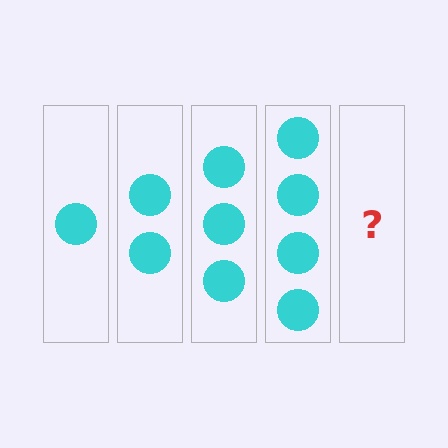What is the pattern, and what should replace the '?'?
The pattern is that each step adds one more circle. The '?' should be 5 circles.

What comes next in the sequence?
The next element should be 5 circles.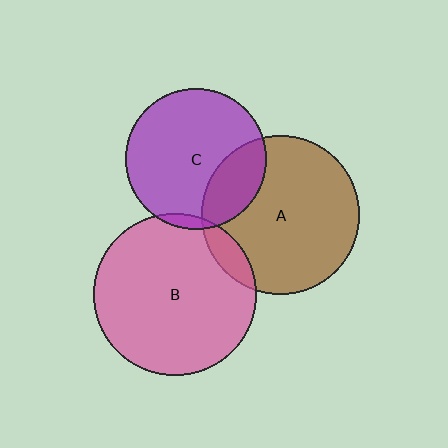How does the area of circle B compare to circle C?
Approximately 1.3 times.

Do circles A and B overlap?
Yes.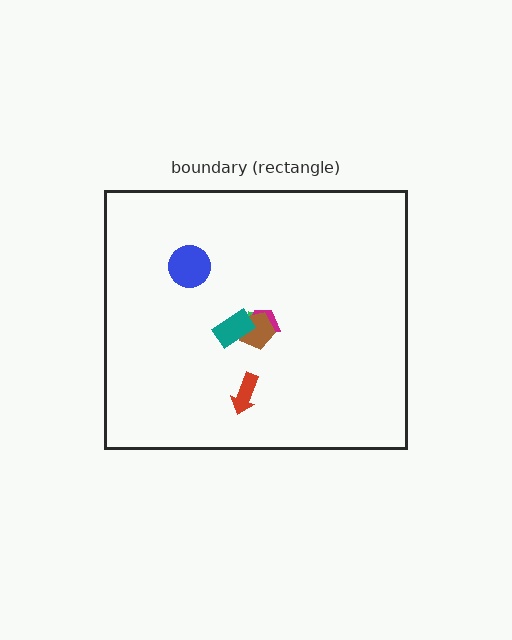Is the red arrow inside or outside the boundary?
Inside.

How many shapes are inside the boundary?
6 inside, 0 outside.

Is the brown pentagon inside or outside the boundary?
Inside.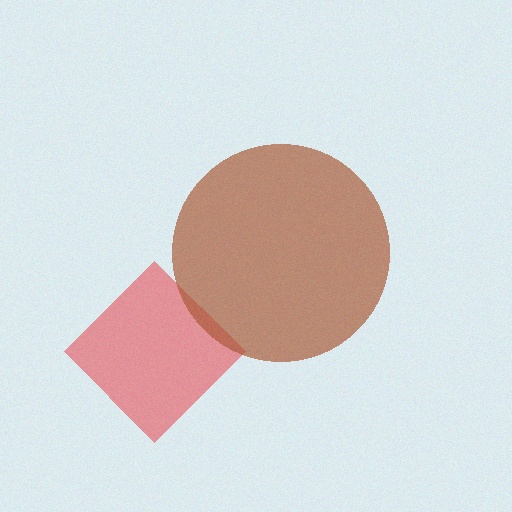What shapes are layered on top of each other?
The layered shapes are: a red diamond, a brown circle.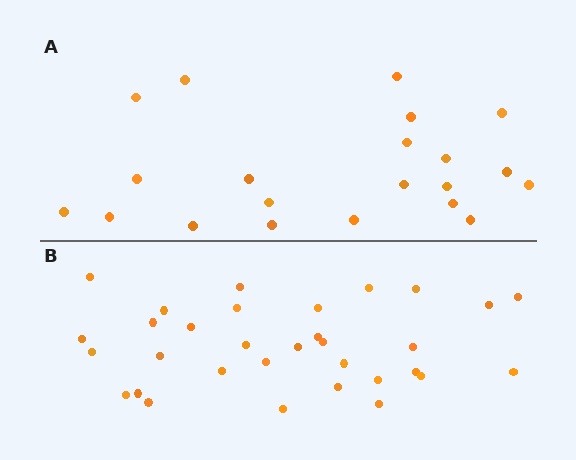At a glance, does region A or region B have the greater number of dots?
Region B (the bottom region) has more dots.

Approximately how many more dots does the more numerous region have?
Region B has roughly 12 or so more dots than region A.